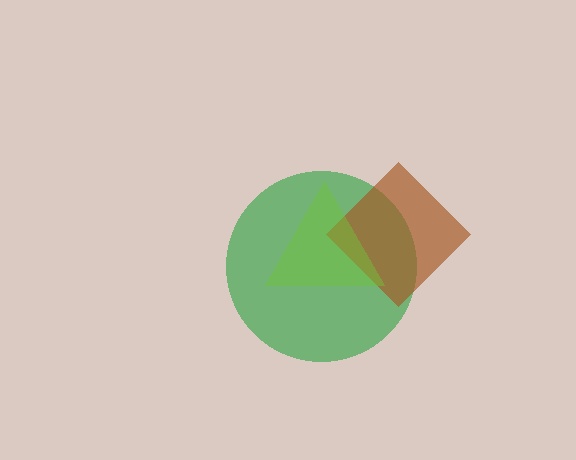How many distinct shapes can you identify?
There are 3 distinct shapes: a green circle, a brown diamond, a lime triangle.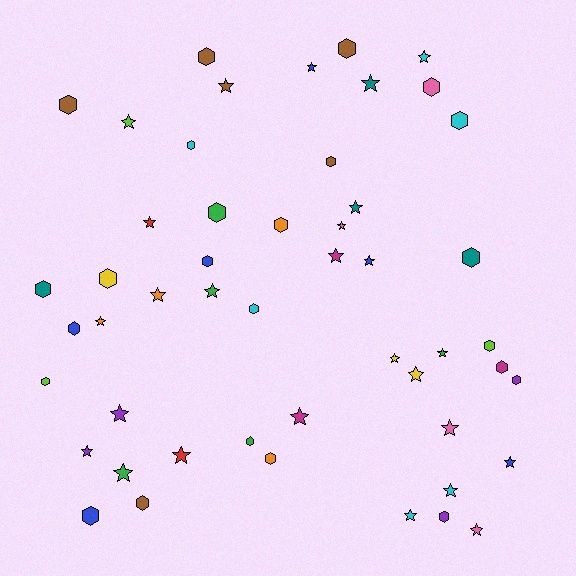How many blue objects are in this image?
There are 6 blue objects.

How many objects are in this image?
There are 50 objects.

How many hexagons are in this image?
There are 24 hexagons.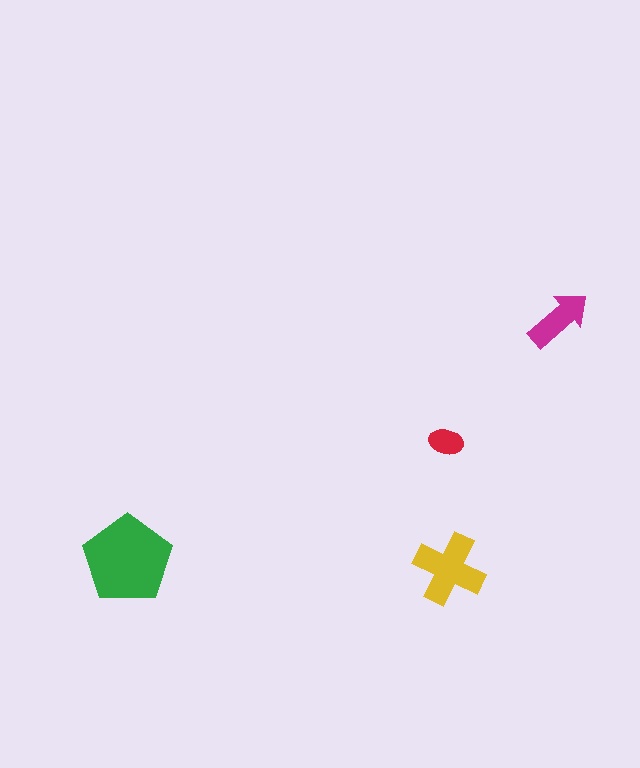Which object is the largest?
The green pentagon.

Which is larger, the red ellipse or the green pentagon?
The green pentagon.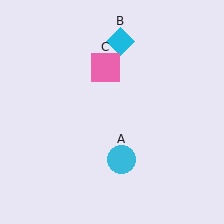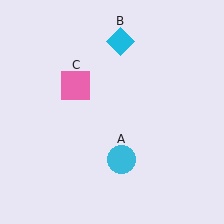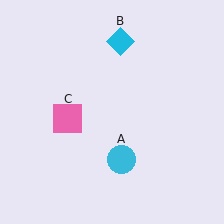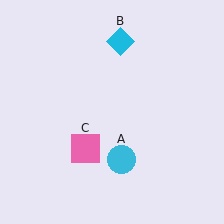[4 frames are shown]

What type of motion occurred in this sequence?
The pink square (object C) rotated counterclockwise around the center of the scene.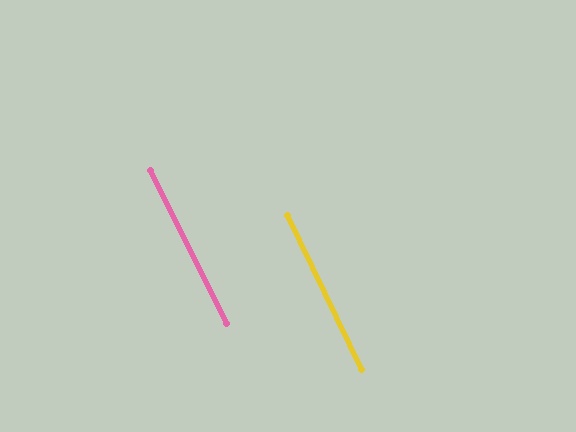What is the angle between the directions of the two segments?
Approximately 1 degree.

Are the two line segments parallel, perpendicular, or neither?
Parallel — their directions differ by only 1.2°.